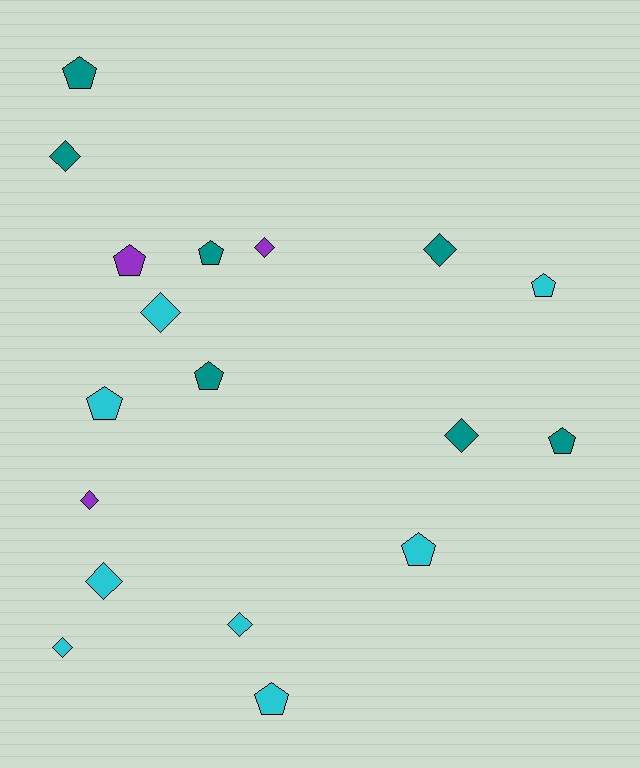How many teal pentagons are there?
There are 4 teal pentagons.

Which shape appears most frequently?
Pentagon, with 9 objects.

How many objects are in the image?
There are 18 objects.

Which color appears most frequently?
Cyan, with 8 objects.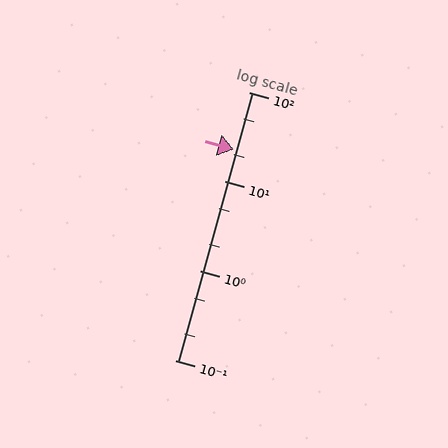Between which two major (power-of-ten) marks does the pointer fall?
The pointer is between 10 and 100.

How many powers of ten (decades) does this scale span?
The scale spans 3 decades, from 0.1 to 100.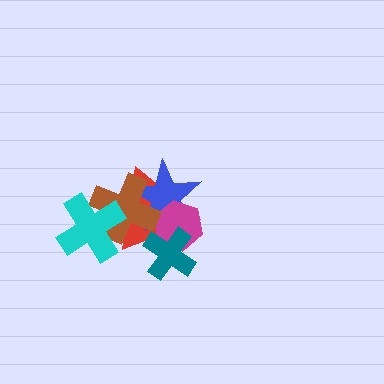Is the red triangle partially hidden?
Yes, it is partially covered by another shape.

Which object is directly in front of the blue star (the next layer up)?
The magenta hexagon is directly in front of the blue star.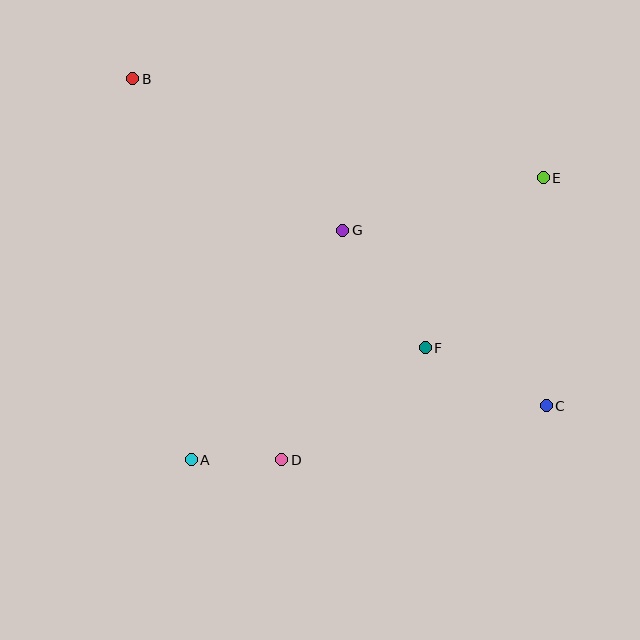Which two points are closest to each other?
Points A and D are closest to each other.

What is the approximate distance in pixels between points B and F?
The distance between B and F is approximately 397 pixels.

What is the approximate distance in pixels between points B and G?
The distance between B and G is approximately 259 pixels.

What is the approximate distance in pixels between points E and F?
The distance between E and F is approximately 207 pixels.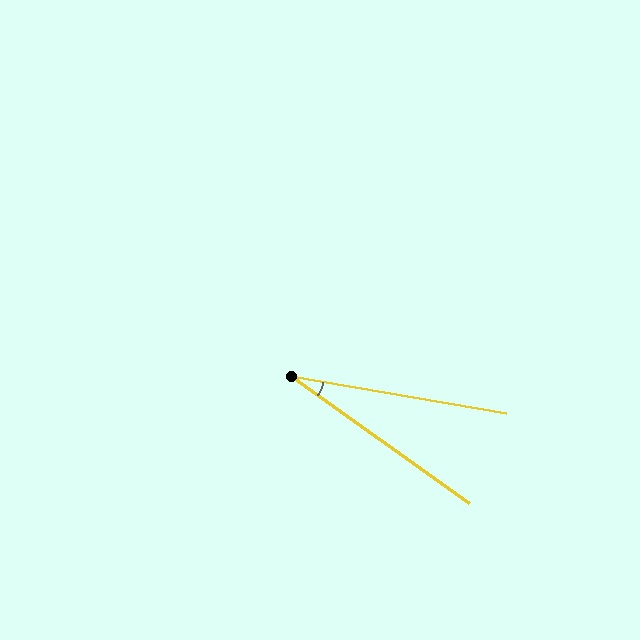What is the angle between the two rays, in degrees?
Approximately 26 degrees.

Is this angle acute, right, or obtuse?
It is acute.